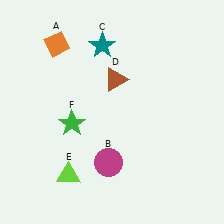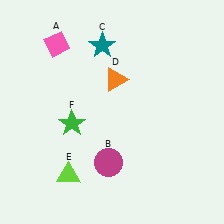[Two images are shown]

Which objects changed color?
A changed from orange to pink. D changed from brown to orange.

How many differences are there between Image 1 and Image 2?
There are 2 differences between the two images.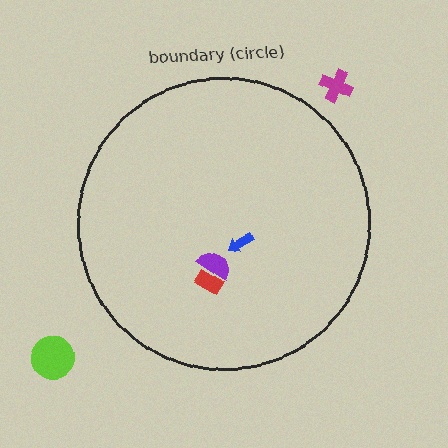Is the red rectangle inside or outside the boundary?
Inside.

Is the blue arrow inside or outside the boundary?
Inside.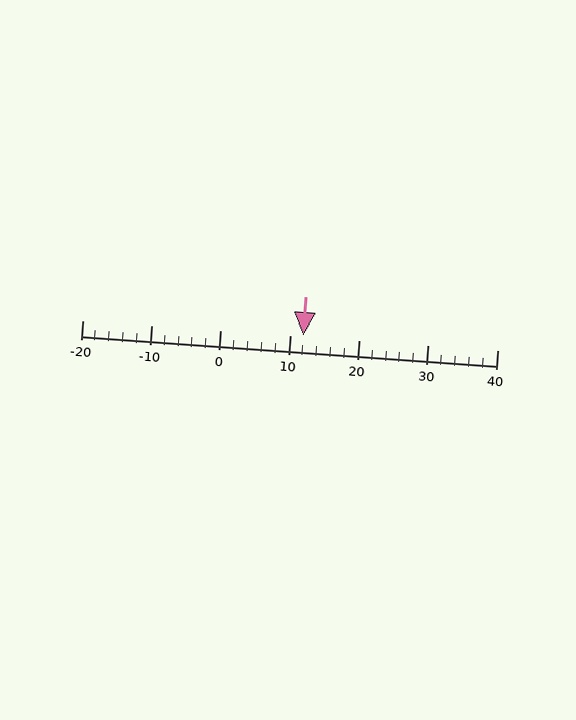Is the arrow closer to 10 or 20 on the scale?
The arrow is closer to 10.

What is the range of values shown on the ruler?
The ruler shows values from -20 to 40.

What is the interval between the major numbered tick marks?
The major tick marks are spaced 10 units apart.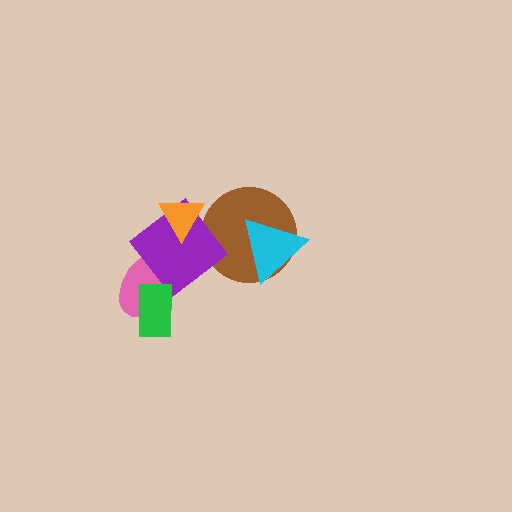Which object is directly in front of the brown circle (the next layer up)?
The purple diamond is directly in front of the brown circle.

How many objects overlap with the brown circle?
2 objects overlap with the brown circle.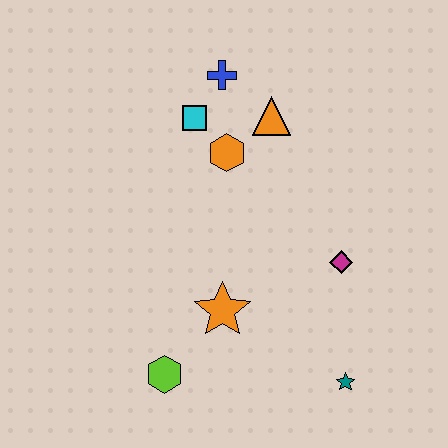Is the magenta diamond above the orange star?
Yes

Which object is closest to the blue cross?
The cyan square is closest to the blue cross.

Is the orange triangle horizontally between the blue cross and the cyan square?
No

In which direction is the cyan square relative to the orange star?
The cyan square is above the orange star.